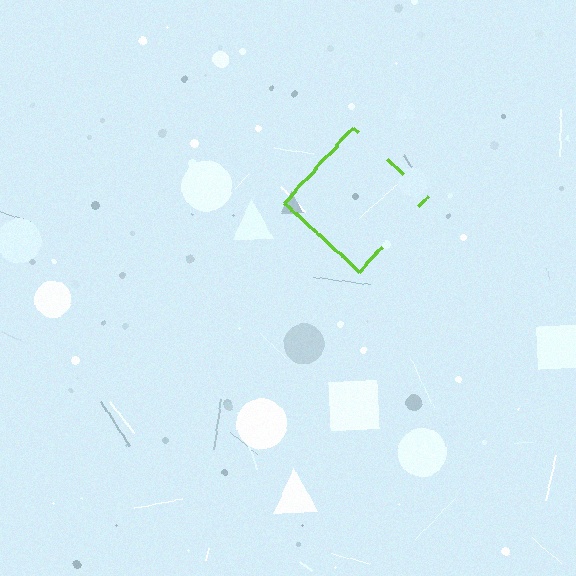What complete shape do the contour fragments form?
The contour fragments form a diamond.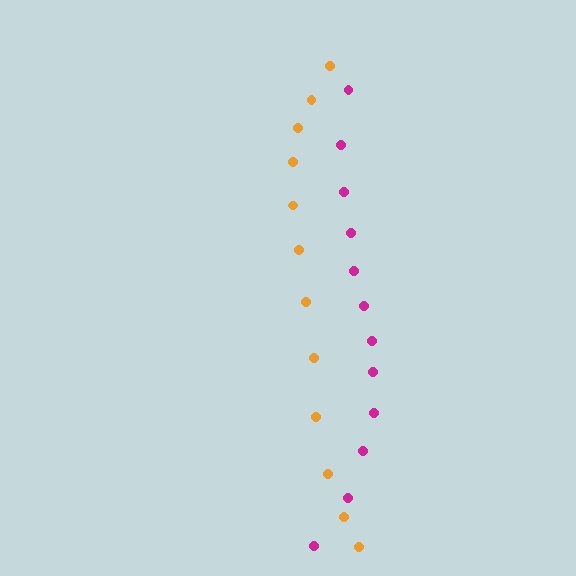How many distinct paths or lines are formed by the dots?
There are 2 distinct paths.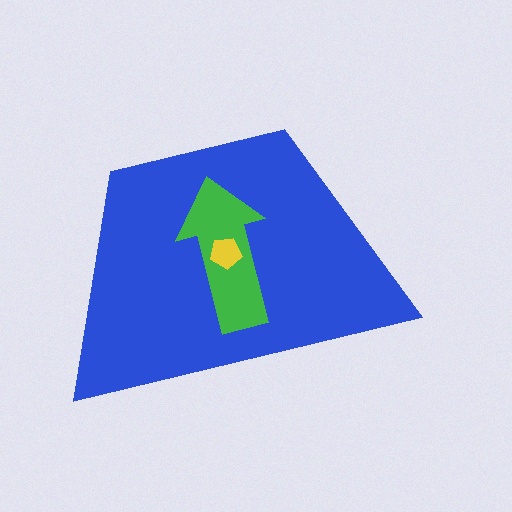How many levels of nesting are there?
3.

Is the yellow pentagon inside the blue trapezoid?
Yes.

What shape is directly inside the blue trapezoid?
The green arrow.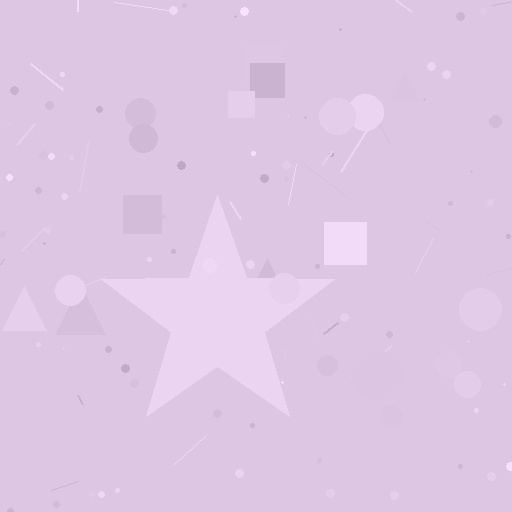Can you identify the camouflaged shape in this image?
The camouflaged shape is a star.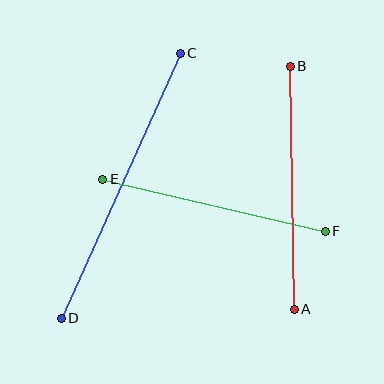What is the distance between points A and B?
The distance is approximately 243 pixels.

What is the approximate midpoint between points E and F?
The midpoint is at approximately (214, 205) pixels.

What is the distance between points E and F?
The distance is approximately 228 pixels.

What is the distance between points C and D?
The distance is approximately 291 pixels.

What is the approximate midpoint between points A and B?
The midpoint is at approximately (292, 188) pixels.